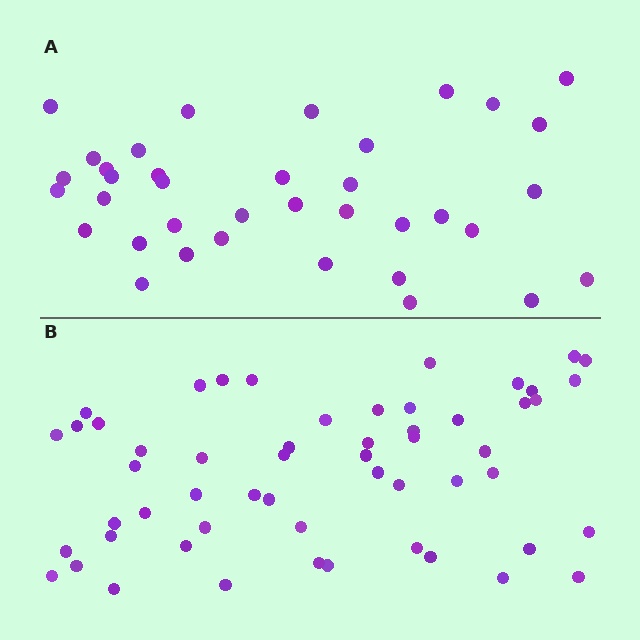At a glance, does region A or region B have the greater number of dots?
Region B (the bottom region) has more dots.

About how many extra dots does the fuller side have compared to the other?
Region B has approximately 20 more dots than region A.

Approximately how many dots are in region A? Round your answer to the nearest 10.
About 40 dots. (The exact count is 37, which rounds to 40.)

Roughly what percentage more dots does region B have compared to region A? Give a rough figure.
About 50% more.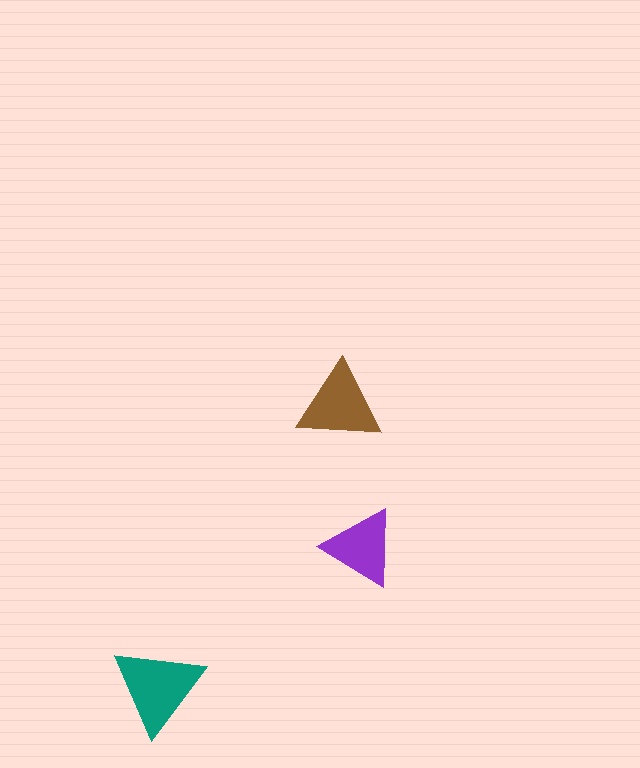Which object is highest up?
The brown triangle is topmost.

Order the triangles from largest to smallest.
the teal one, the brown one, the purple one.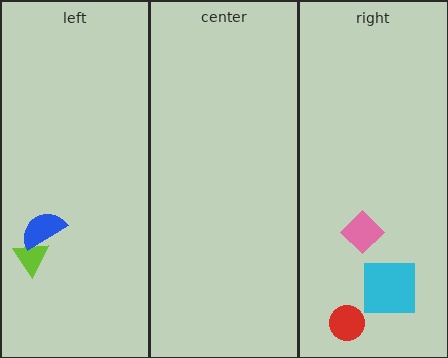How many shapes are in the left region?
2.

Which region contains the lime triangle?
The left region.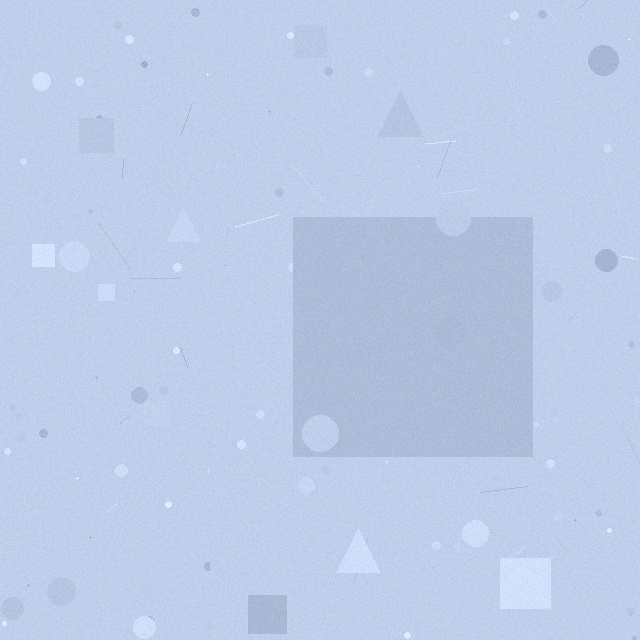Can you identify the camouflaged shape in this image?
The camouflaged shape is a square.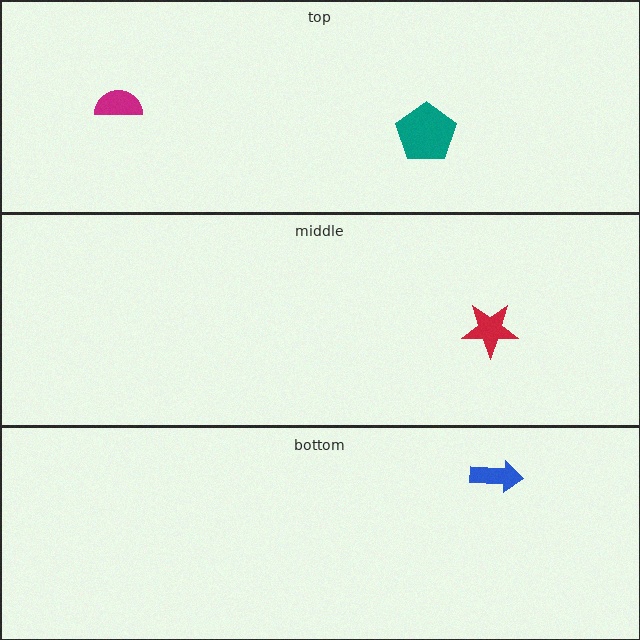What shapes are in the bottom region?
The blue arrow.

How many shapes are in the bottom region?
1.